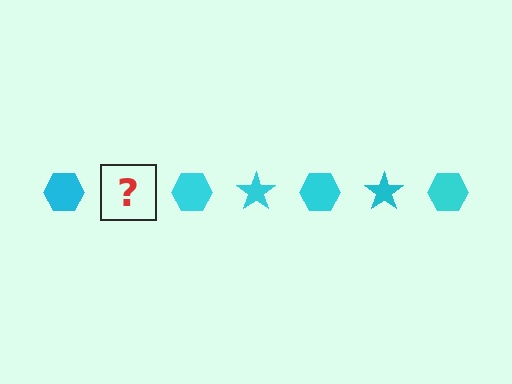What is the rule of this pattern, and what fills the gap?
The rule is that the pattern cycles through hexagon, star shapes in cyan. The gap should be filled with a cyan star.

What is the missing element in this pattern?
The missing element is a cyan star.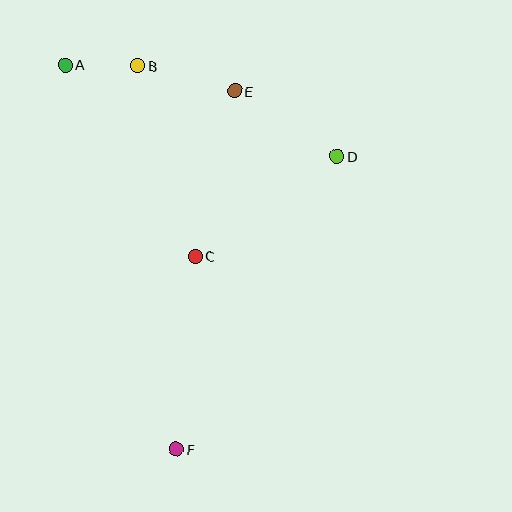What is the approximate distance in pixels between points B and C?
The distance between B and C is approximately 199 pixels.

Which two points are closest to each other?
Points A and B are closest to each other.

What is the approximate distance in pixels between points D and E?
The distance between D and E is approximately 122 pixels.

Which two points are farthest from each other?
Points A and F are farthest from each other.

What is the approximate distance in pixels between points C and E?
The distance between C and E is approximately 170 pixels.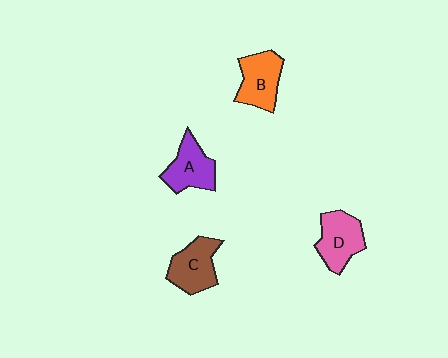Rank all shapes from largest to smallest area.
From largest to smallest: D (pink), C (brown), B (orange), A (purple).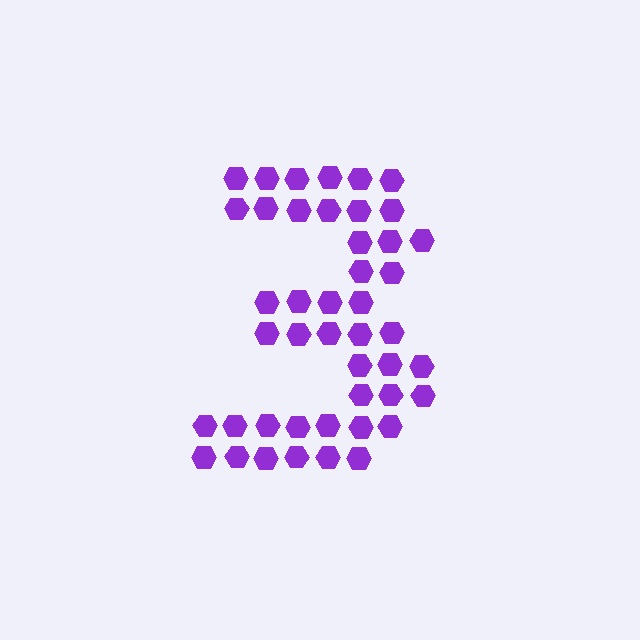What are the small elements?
The small elements are hexagons.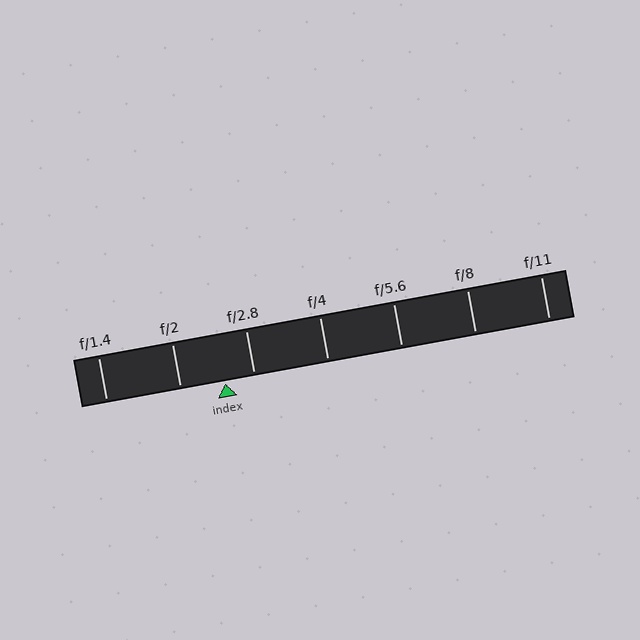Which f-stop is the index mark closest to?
The index mark is closest to f/2.8.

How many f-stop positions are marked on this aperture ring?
There are 7 f-stop positions marked.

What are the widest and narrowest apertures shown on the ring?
The widest aperture shown is f/1.4 and the narrowest is f/11.